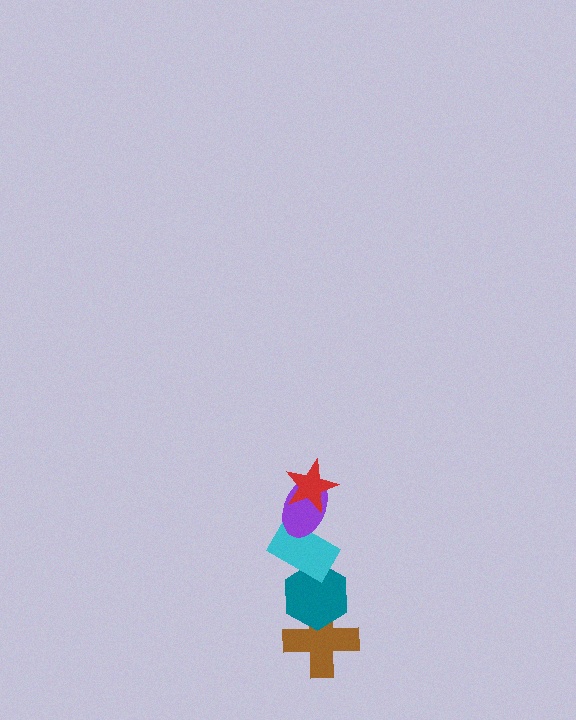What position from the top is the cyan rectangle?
The cyan rectangle is 3rd from the top.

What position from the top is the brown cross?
The brown cross is 5th from the top.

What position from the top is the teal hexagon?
The teal hexagon is 4th from the top.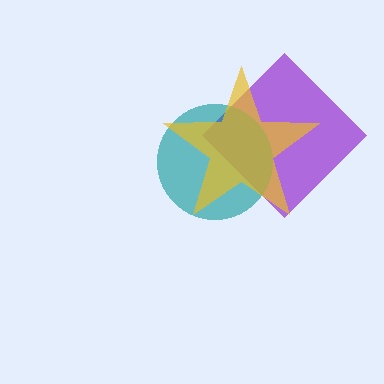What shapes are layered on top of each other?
The layered shapes are: a purple diamond, a teal circle, a yellow star.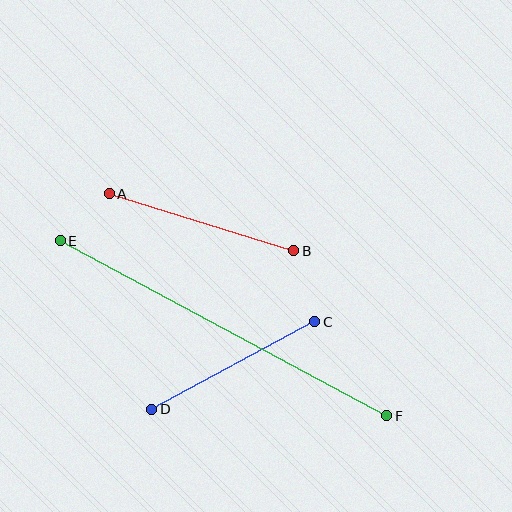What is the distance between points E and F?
The distance is approximately 370 pixels.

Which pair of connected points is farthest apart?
Points E and F are farthest apart.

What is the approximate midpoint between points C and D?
The midpoint is at approximately (233, 366) pixels.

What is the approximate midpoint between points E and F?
The midpoint is at approximately (224, 328) pixels.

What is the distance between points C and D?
The distance is approximately 185 pixels.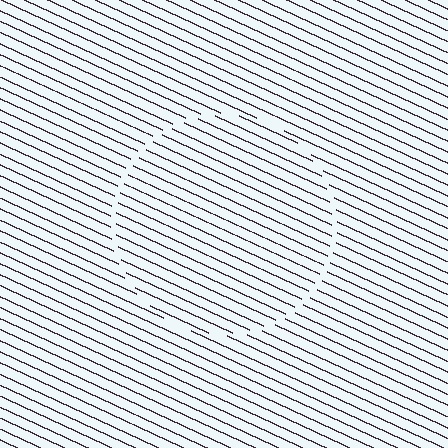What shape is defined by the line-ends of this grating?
An illusory circle. The interior of the shape contains the same grating, shifted by half a period — the contour is defined by the phase discontinuity where line-ends from the inner and outer gratings abut.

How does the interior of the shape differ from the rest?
The interior of the shape contains the same grating, shifted by half a period — the contour is defined by the phase discontinuity where line-ends from the inner and outer gratings abut.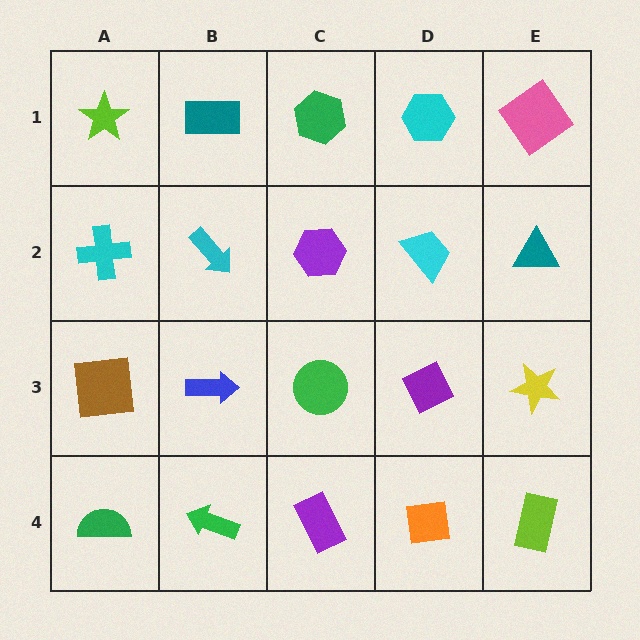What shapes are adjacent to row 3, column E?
A teal triangle (row 2, column E), a lime rectangle (row 4, column E), a purple diamond (row 3, column D).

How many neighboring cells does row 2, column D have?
4.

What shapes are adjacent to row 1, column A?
A cyan cross (row 2, column A), a teal rectangle (row 1, column B).